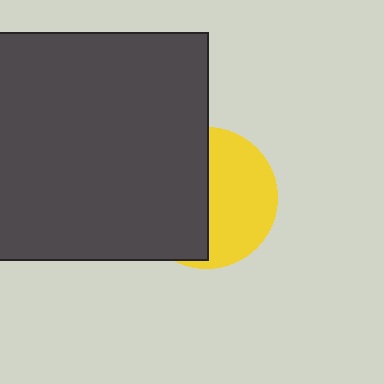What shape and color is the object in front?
The object in front is a dark gray rectangle.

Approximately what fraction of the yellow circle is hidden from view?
Roughly 51% of the yellow circle is hidden behind the dark gray rectangle.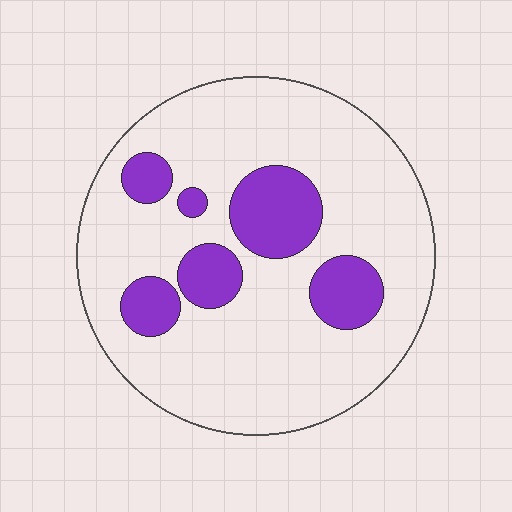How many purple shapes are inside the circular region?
6.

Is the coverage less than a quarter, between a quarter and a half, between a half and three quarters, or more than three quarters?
Less than a quarter.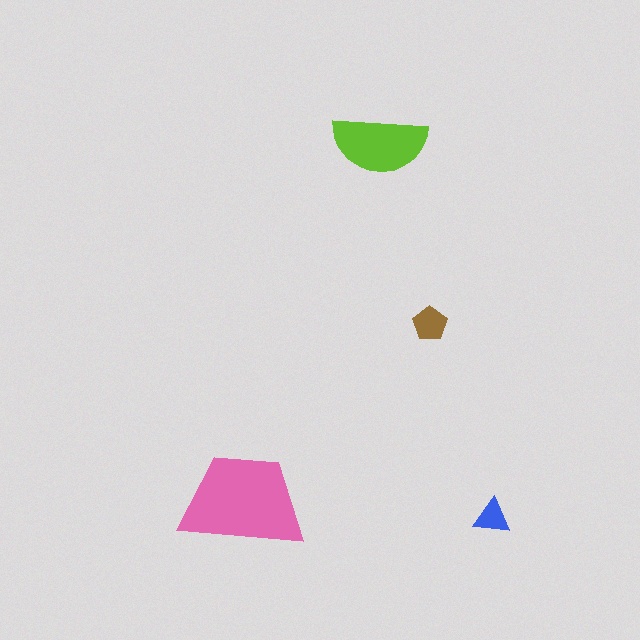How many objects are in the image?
There are 4 objects in the image.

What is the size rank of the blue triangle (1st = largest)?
4th.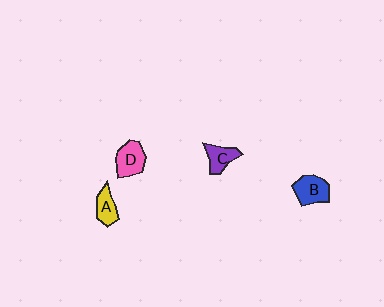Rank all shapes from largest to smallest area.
From largest to smallest: B (blue), D (pink), C (purple), A (yellow).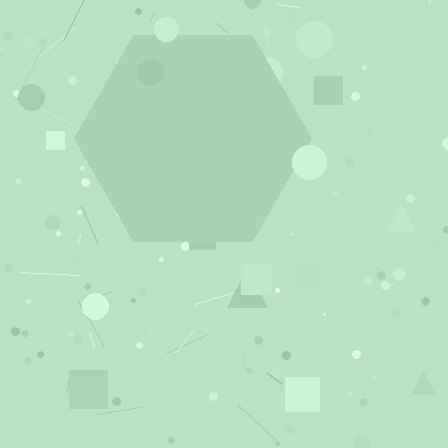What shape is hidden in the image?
A hexagon is hidden in the image.